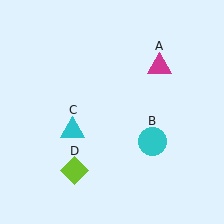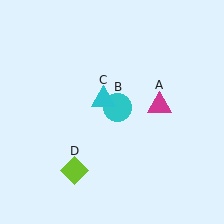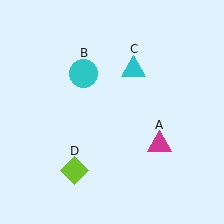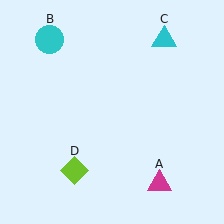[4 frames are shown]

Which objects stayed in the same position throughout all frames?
Lime diamond (object D) remained stationary.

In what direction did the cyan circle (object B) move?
The cyan circle (object B) moved up and to the left.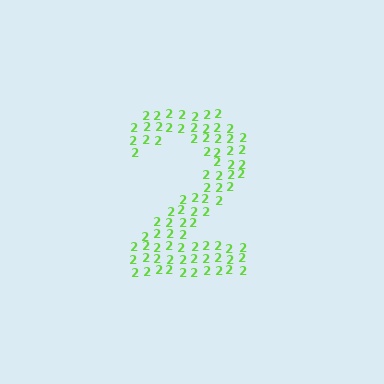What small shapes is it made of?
It is made of small digit 2's.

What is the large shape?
The large shape is the digit 2.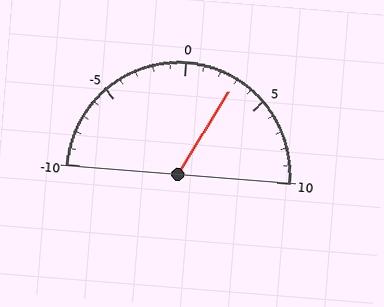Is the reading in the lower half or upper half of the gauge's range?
The reading is in the upper half of the range (-10 to 10).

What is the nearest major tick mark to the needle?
The nearest major tick mark is 5.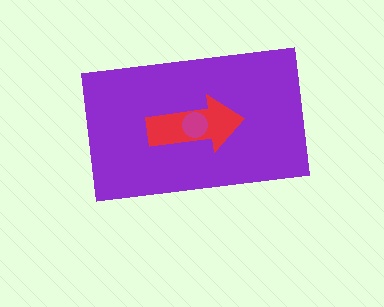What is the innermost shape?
The magenta circle.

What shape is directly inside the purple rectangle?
The red arrow.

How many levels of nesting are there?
3.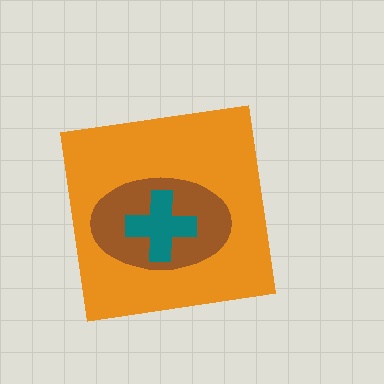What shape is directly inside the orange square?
The brown ellipse.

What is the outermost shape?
The orange square.